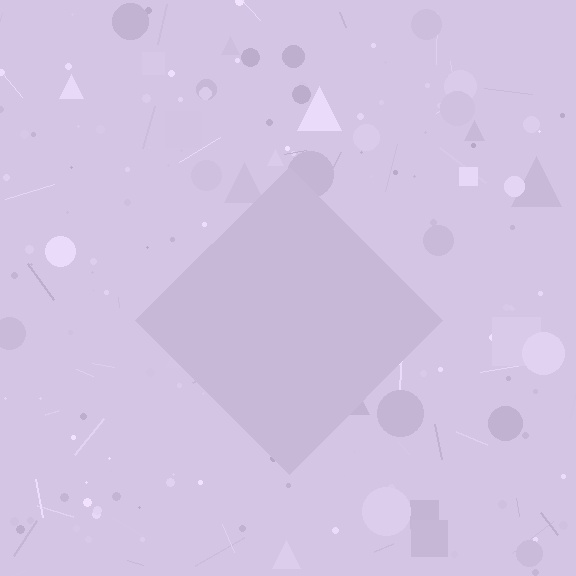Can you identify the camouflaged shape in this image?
The camouflaged shape is a diamond.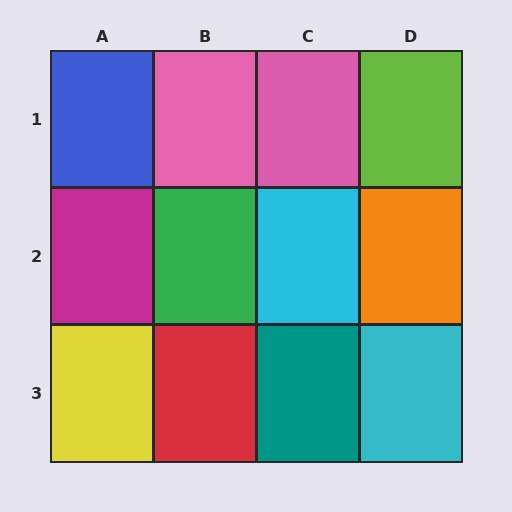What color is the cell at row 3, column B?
Red.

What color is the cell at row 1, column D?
Lime.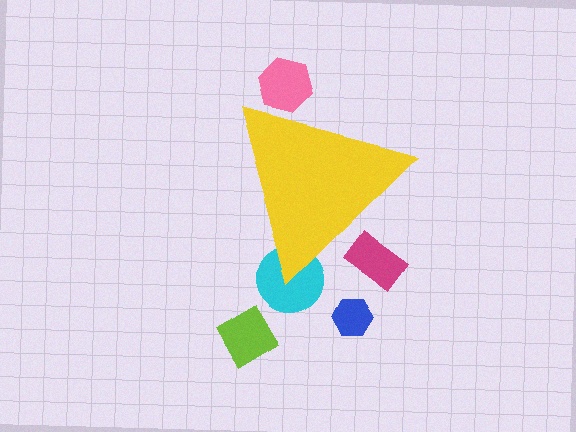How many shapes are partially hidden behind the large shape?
3 shapes are partially hidden.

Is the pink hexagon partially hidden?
Yes, the pink hexagon is partially hidden behind the yellow triangle.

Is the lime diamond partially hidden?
No, the lime diamond is fully visible.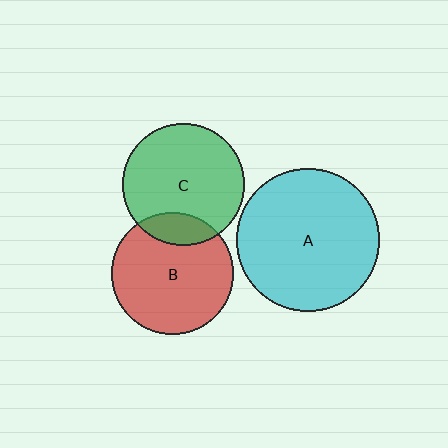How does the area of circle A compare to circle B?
Approximately 1.4 times.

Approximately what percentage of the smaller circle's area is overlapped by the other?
Approximately 15%.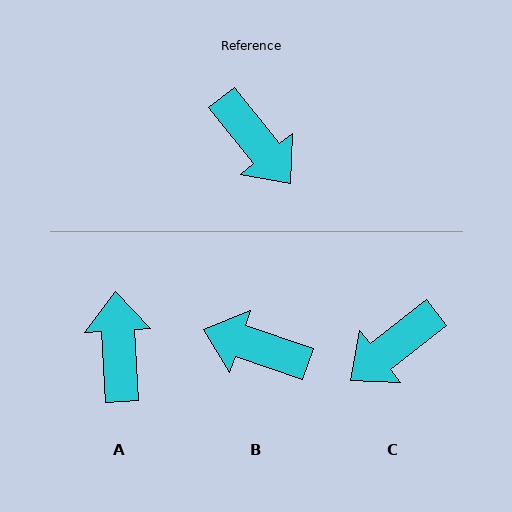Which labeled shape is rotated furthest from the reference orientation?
B, about 147 degrees away.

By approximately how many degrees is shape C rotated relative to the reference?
Approximately 90 degrees clockwise.